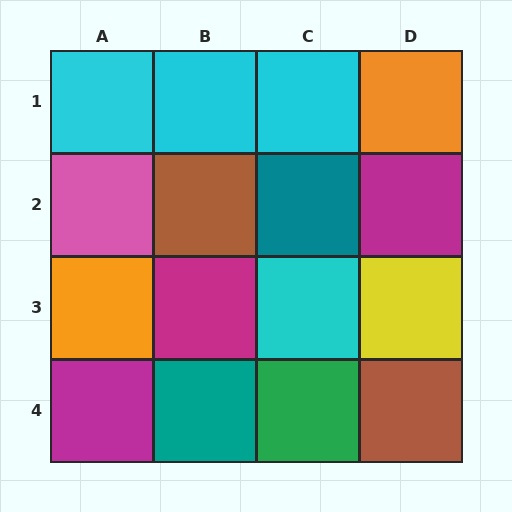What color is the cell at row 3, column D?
Yellow.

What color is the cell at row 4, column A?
Magenta.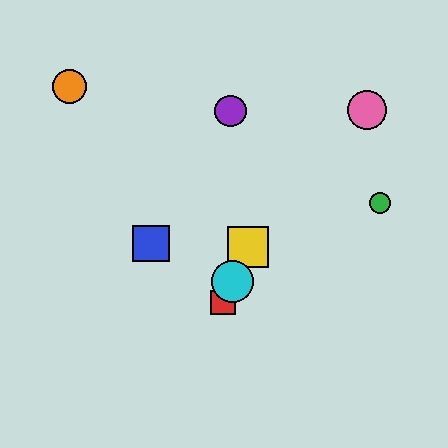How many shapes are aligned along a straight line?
3 shapes (the red square, the yellow square, the cyan circle) are aligned along a straight line.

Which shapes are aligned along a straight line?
The red square, the yellow square, the cyan circle are aligned along a straight line.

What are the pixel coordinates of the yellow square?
The yellow square is at (248, 247).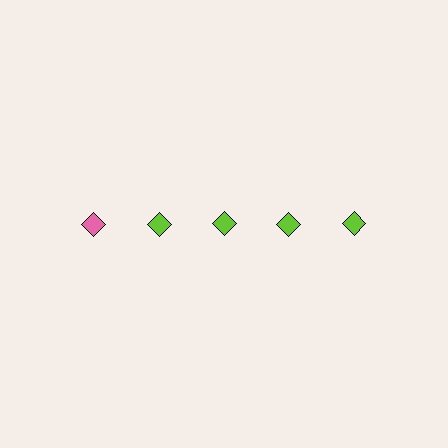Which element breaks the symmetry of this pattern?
The pink diamond in the top row, leftmost column breaks the symmetry. All other shapes are lime diamonds.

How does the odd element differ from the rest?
It has a different color: pink instead of lime.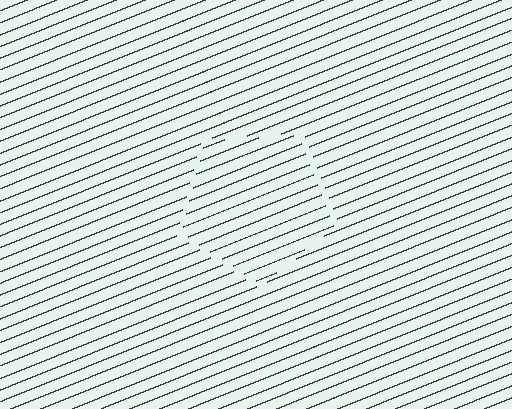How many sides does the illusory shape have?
5 sides — the line-ends trace a pentagon.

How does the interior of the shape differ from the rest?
The interior of the shape contains the same grating, shifted by half a period — the contour is defined by the phase discontinuity where line-ends from the inner and outer gratings abut.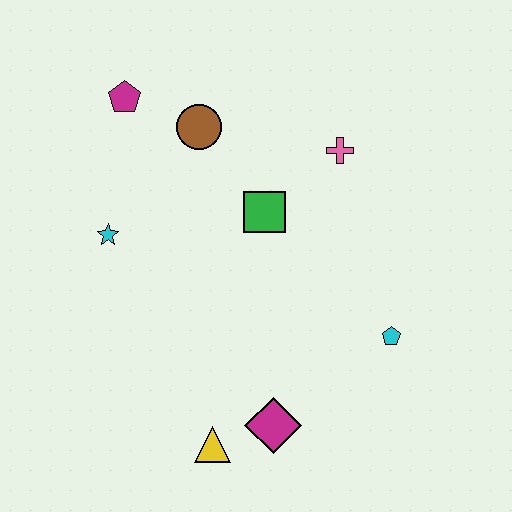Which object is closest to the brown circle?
The magenta pentagon is closest to the brown circle.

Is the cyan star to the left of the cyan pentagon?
Yes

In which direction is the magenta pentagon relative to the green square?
The magenta pentagon is to the left of the green square.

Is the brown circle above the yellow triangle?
Yes